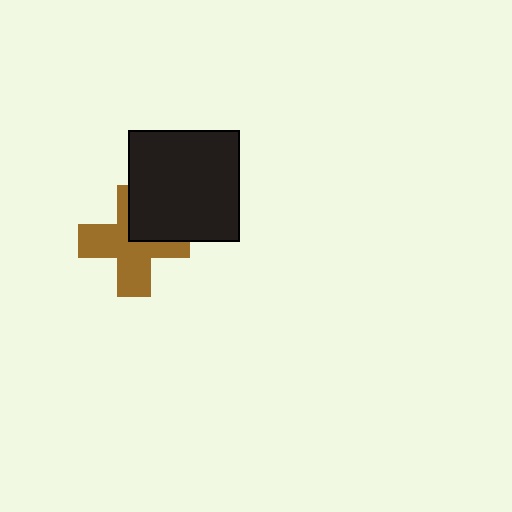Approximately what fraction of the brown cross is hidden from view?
Roughly 31% of the brown cross is hidden behind the black square.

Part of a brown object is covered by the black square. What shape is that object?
It is a cross.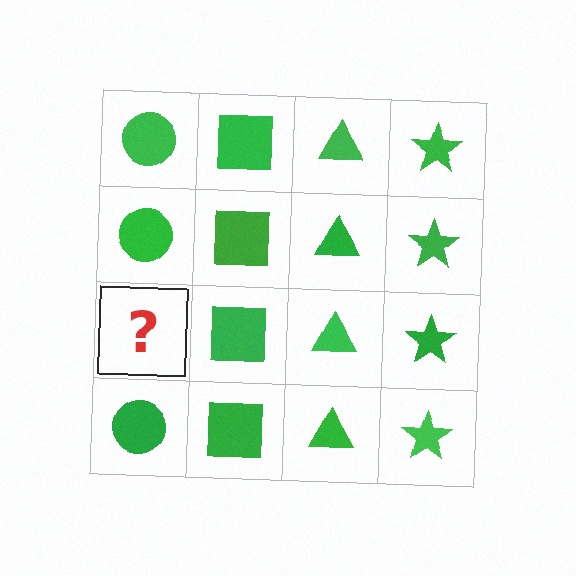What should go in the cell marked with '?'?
The missing cell should contain a green circle.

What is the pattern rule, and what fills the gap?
The rule is that each column has a consistent shape. The gap should be filled with a green circle.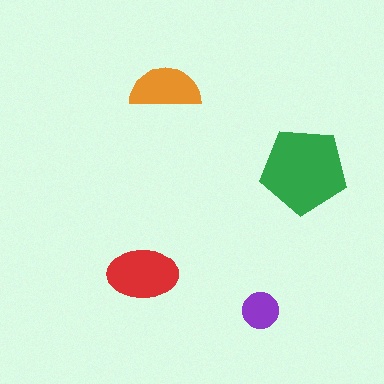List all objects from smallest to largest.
The purple circle, the orange semicircle, the red ellipse, the green pentagon.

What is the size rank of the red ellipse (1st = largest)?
2nd.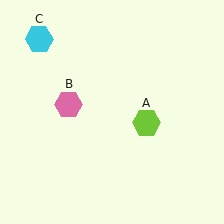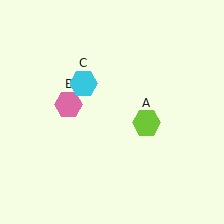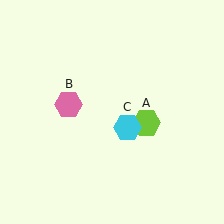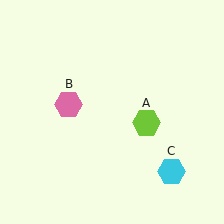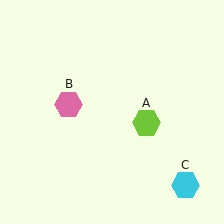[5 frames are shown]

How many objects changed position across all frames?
1 object changed position: cyan hexagon (object C).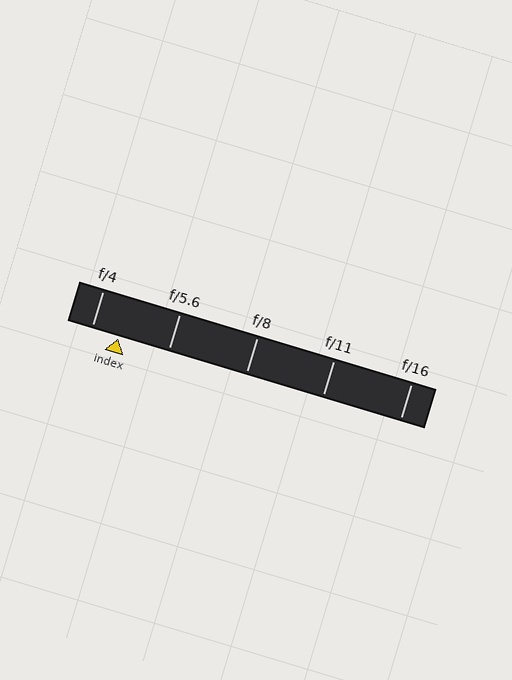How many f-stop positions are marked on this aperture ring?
There are 5 f-stop positions marked.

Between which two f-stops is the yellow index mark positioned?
The index mark is between f/4 and f/5.6.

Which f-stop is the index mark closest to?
The index mark is closest to f/4.